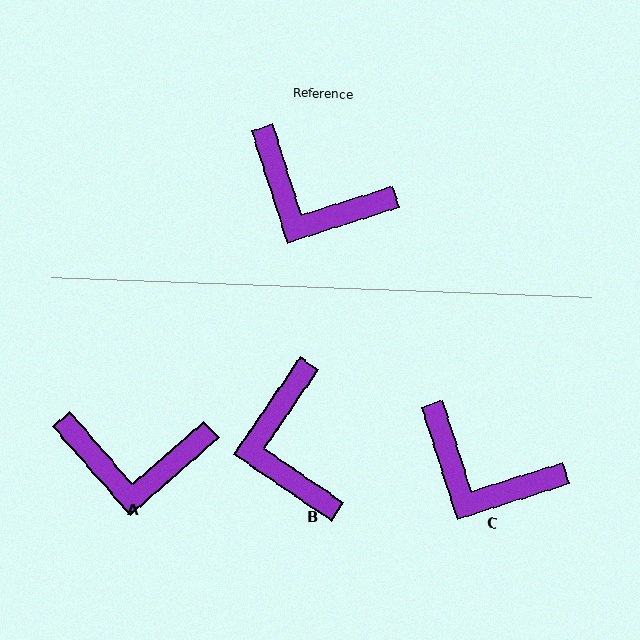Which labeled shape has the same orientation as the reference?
C.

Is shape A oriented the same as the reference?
No, it is off by about 23 degrees.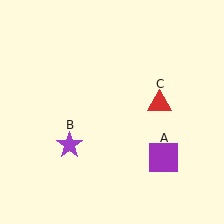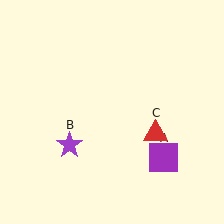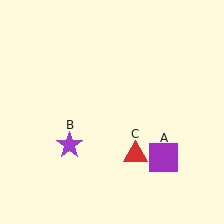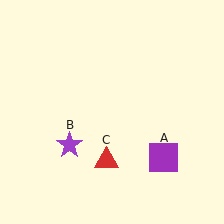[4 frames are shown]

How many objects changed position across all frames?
1 object changed position: red triangle (object C).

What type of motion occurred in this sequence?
The red triangle (object C) rotated clockwise around the center of the scene.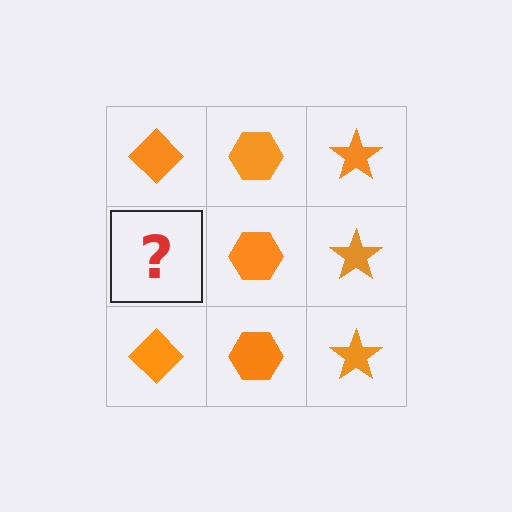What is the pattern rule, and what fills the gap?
The rule is that each column has a consistent shape. The gap should be filled with an orange diamond.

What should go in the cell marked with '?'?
The missing cell should contain an orange diamond.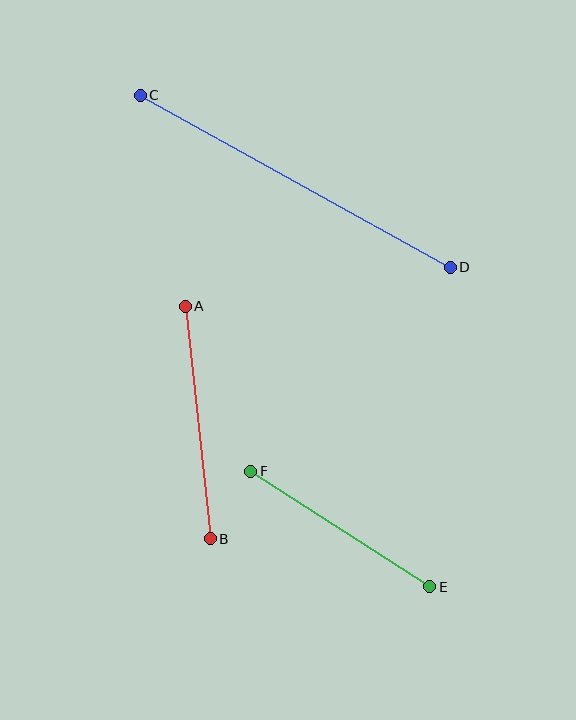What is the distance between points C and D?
The distance is approximately 354 pixels.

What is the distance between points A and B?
The distance is approximately 234 pixels.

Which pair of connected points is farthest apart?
Points C and D are farthest apart.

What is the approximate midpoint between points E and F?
The midpoint is at approximately (340, 529) pixels.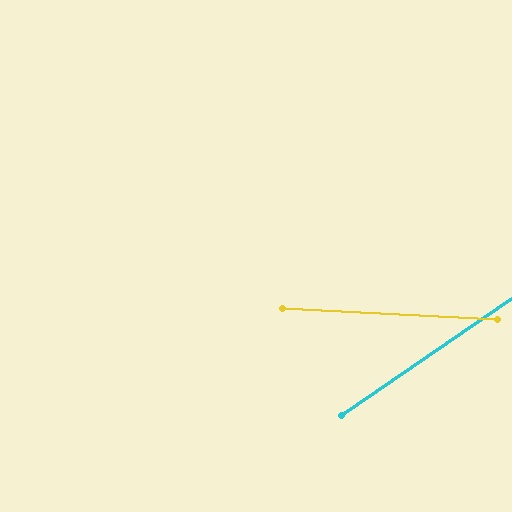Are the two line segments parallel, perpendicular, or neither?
Neither parallel nor perpendicular — they differ by about 37°.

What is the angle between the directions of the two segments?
Approximately 37 degrees.